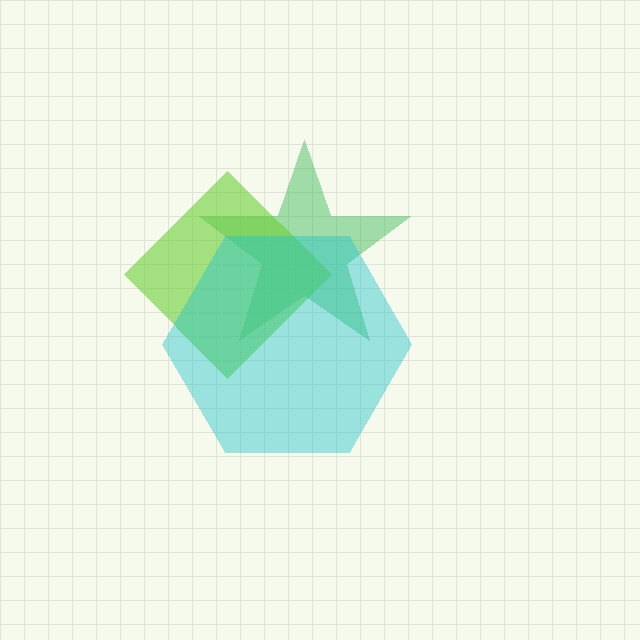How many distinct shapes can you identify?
There are 3 distinct shapes: a green star, a lime diamond, a cyan hexagon.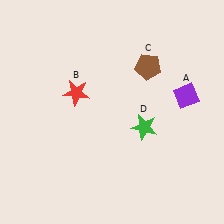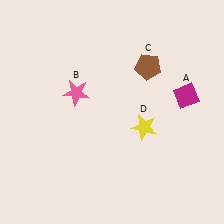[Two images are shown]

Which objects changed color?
A changed from purple to magenta. B changed from red to pink. D changed from green to yellow.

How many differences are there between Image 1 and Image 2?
There are 3 differences between the two images.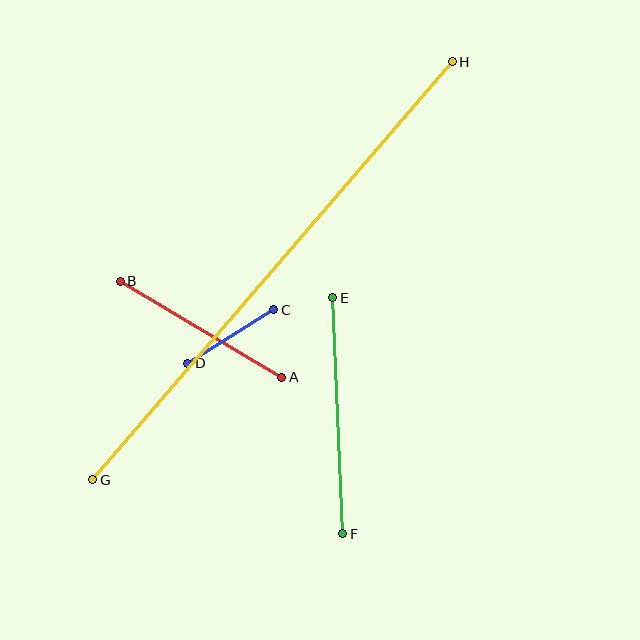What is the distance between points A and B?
The distance is approximately 188 pixels.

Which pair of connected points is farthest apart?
Points G and H are farthest apart.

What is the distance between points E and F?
The distance is approximately 236 pixels.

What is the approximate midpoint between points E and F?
The midpoint is at approximately (338, 416) pixels.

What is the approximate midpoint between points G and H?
The midpoint is at approximately (273, 271) pixels.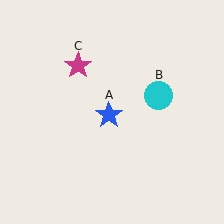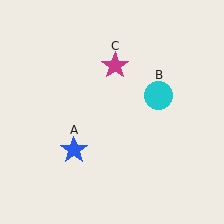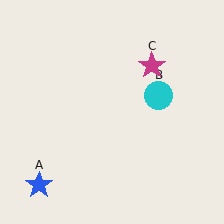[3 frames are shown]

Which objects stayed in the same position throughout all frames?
Cyan circle (object B) remained stationary.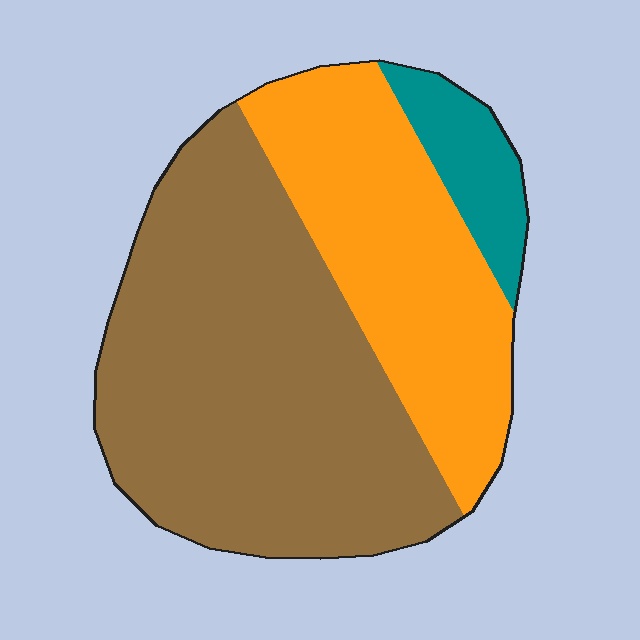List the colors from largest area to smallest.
From largest to smallest: brown, orange, teal.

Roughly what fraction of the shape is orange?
Orange covers 33% of the shape.